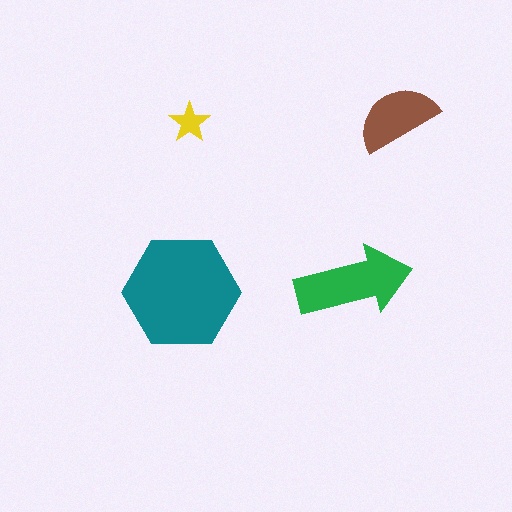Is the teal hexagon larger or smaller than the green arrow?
Larger.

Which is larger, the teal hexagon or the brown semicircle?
The teal hexagon.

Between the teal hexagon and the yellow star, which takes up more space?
The teal hexagon.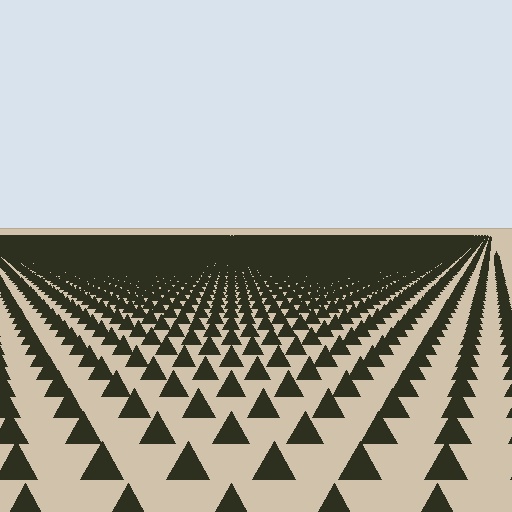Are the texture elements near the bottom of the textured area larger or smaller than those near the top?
Larger. Near the bottom, elements are closer to the viewer and appear at a bigger on-screen size.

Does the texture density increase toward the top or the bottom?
Density increases toward the top.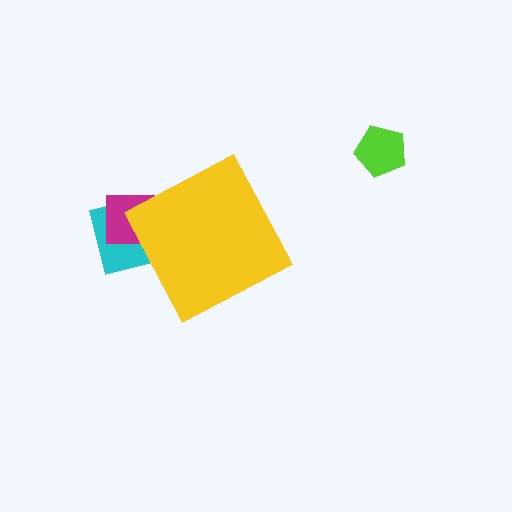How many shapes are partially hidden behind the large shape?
2 shapes are partially hidden.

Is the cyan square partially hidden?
Yes, the cyan square is partially hidden behind the yellow diamond.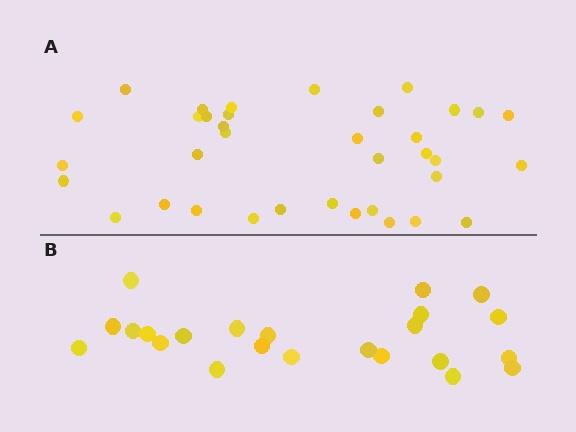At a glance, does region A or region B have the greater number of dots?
Region A (the top region) has more dots.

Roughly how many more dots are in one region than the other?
Region A has approximately 15 more dots than region B.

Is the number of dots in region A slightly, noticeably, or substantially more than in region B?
Region A has substantially more. The ratio is roughly 1.6 to 1.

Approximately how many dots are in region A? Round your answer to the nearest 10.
About 40 dots. (The exact count is 36, which rounds to 40.)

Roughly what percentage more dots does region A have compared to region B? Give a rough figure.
About 55% more.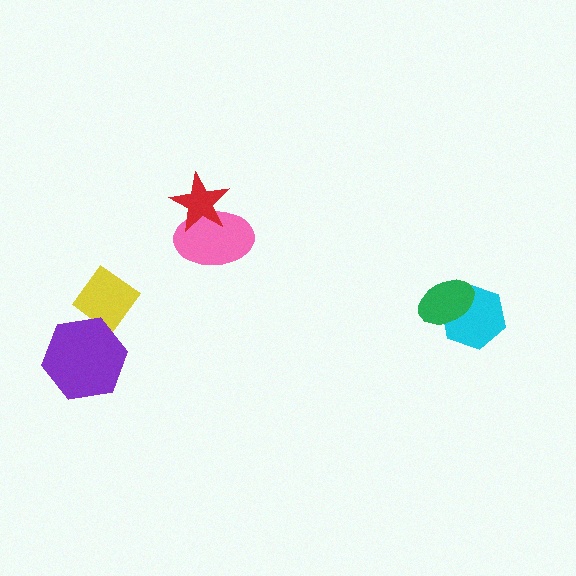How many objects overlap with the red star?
1 object overlaps with the red star.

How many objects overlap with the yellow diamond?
1 object overlaps with the yellow diamond.